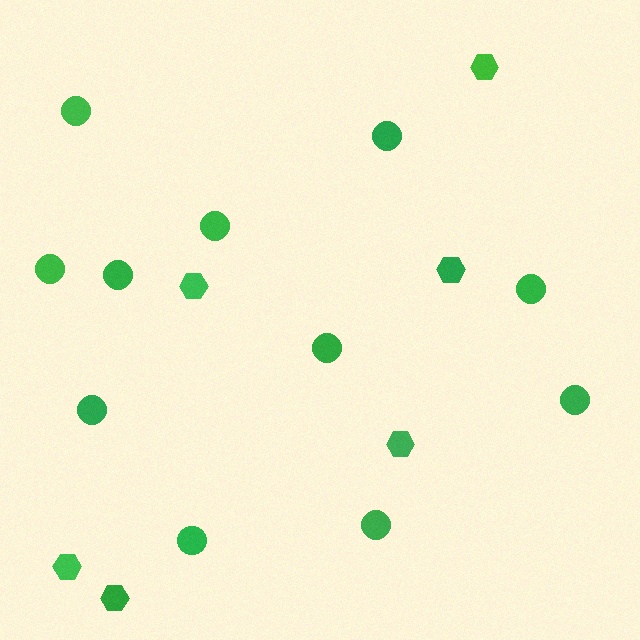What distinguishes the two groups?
There are 2 groups: one group of hexagons (6) and one group of circles (11).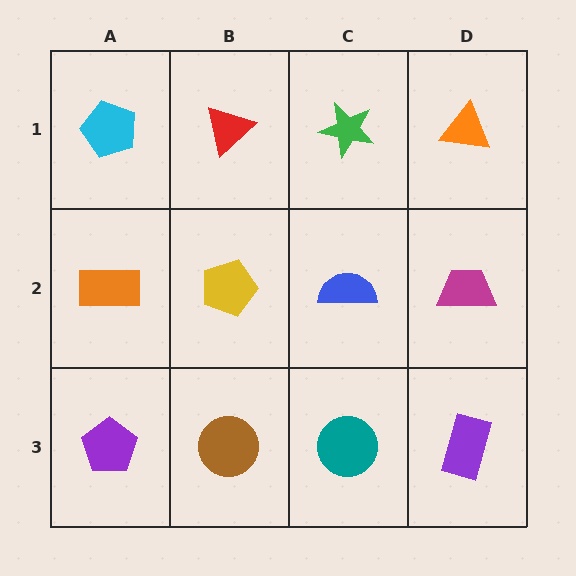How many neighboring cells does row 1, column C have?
3.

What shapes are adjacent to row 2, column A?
A cyan pentagon (row 1, column A), a purple pentagon (row 3, column A), a yellow pentagon (row 2, column B).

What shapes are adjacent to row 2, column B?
A red triangle (row 1, column B), a brown circle (row 3, column B), an orange rectangle (row 2, column A), a blue semicircle (row 2, column C).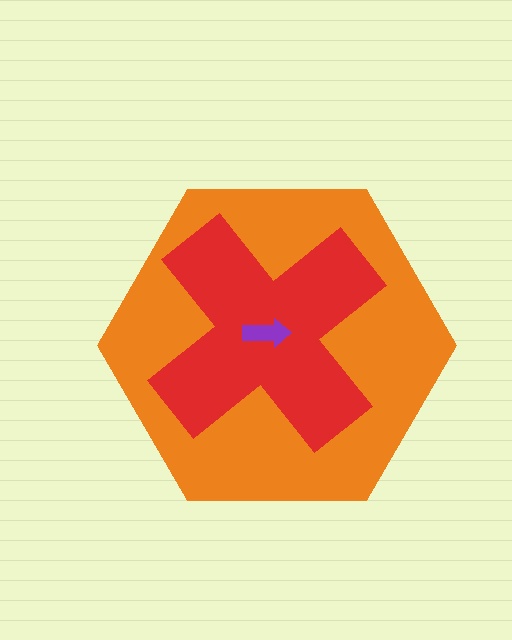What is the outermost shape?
The orange hexagon.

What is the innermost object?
The purple arrow.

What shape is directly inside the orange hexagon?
The red cross.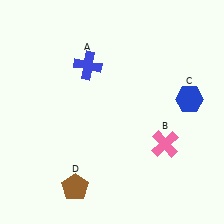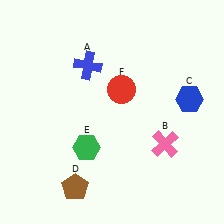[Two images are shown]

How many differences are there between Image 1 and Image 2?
There are 2 differences between the two images.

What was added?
A green hexagon (E), a red circle (F) were added in Image 2.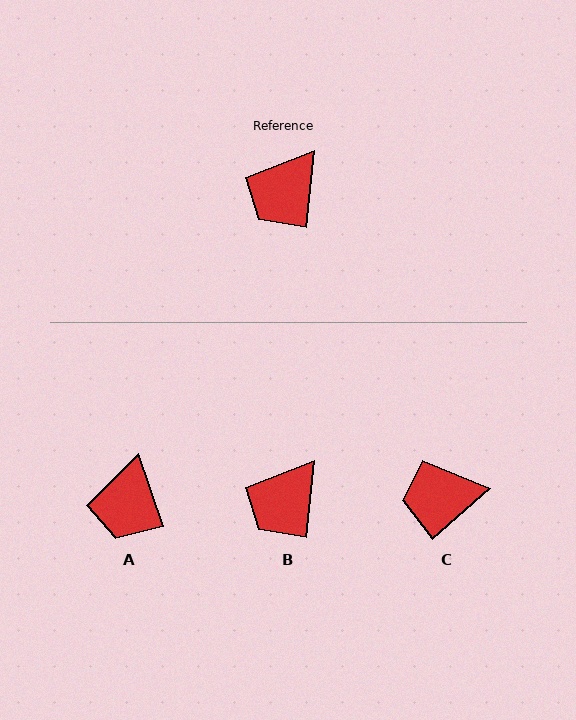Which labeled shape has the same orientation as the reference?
B.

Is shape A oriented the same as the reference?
No, it is off by about 24 degrees.